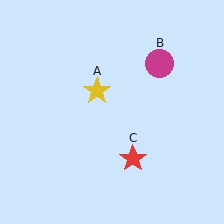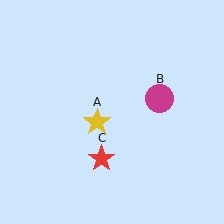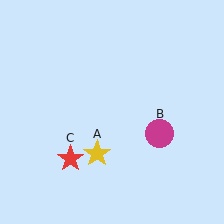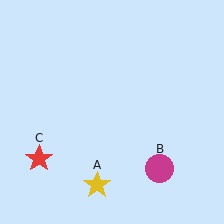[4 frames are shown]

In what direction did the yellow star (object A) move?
The yellow star (object A) moved down.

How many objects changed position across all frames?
3 objects changed position: yellow star (object A), magenta circle (object B), red star (object C).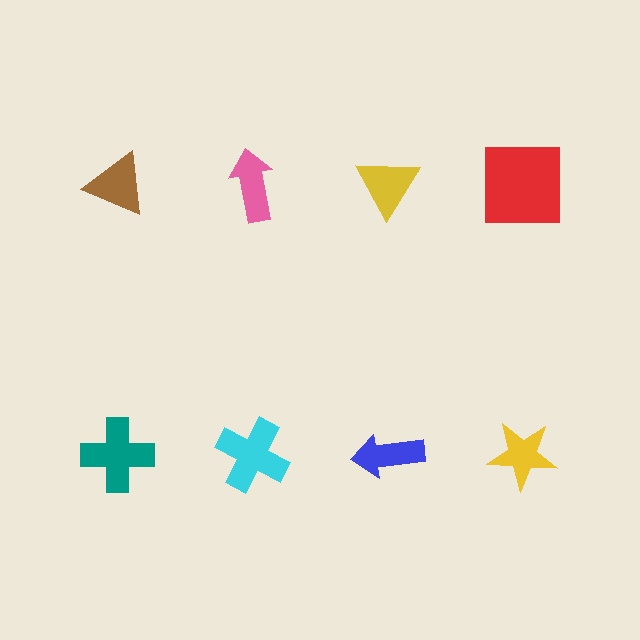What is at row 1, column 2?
A pink arrow.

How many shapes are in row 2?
4 shapes.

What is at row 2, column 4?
A yellow star.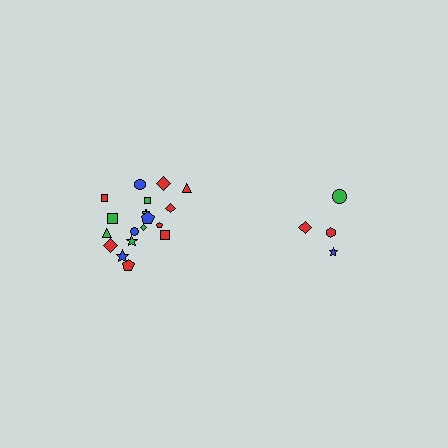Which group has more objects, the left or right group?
The left group.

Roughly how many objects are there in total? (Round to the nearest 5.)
Roughly 20 objects in total.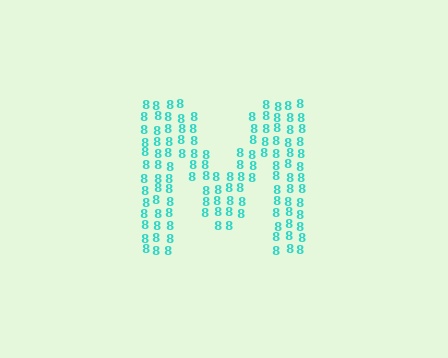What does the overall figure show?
The overall figure shows the letter M.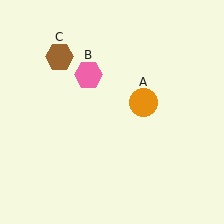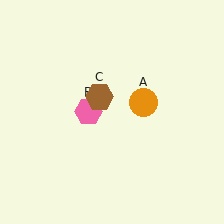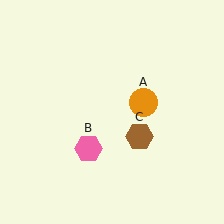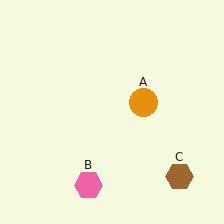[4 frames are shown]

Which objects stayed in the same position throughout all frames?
Orange circle (object A) remained stationary.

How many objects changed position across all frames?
2 objects changed position: pink hexagon (object B), brown hexagon (object C).